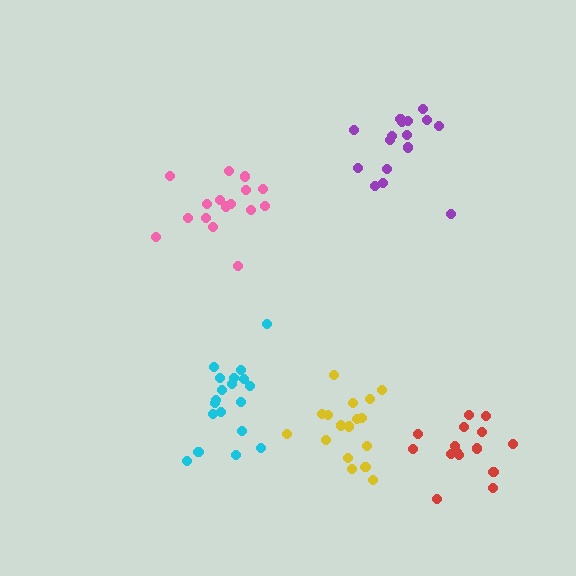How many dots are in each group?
Group 1: 16 dots, Group 2: 19 dots, Group 3: 17 dots, Group 4: 16 dots, Group 5: 15 dots (83 total).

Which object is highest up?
The purple cluster is topmost.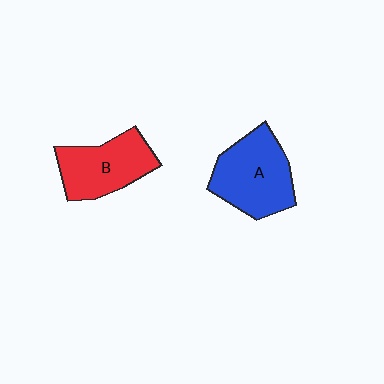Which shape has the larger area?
Shape A (blue).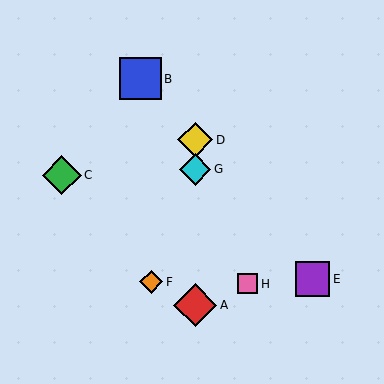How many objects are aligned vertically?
3 objects (A, D, G) are aligned vertically.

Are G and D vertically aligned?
Yes, both are at x≈195.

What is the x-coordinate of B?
Object B is at x≈140.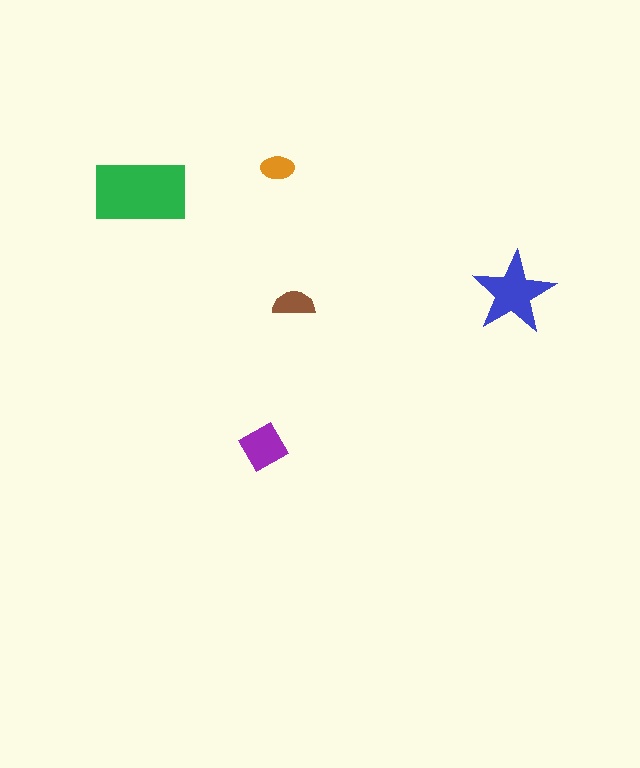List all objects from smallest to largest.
The orange ellipse, the brown semicircle, the purple diamond, the blue star, the green rectangle.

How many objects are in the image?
There are 5 objects in the image.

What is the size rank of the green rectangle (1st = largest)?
1st.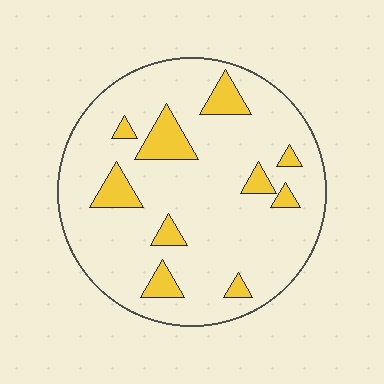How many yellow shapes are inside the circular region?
10.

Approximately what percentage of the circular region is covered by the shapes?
Approximately 15%.